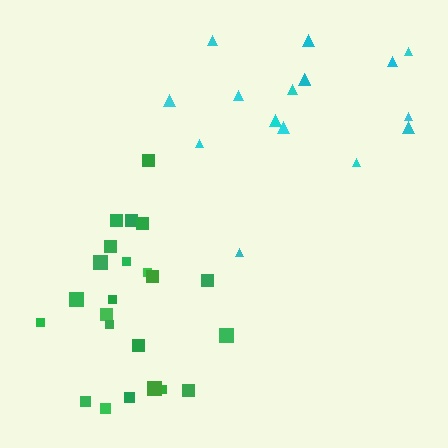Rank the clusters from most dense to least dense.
green, cyan.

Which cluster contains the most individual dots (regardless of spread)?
Green (24).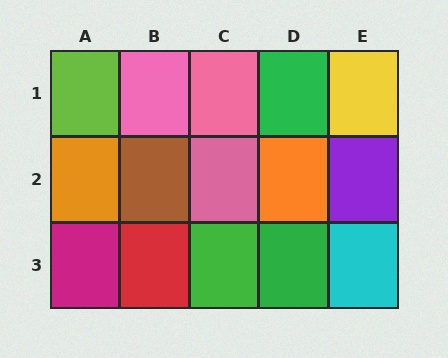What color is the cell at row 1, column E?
Yellow.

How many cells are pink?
3 cells are pink.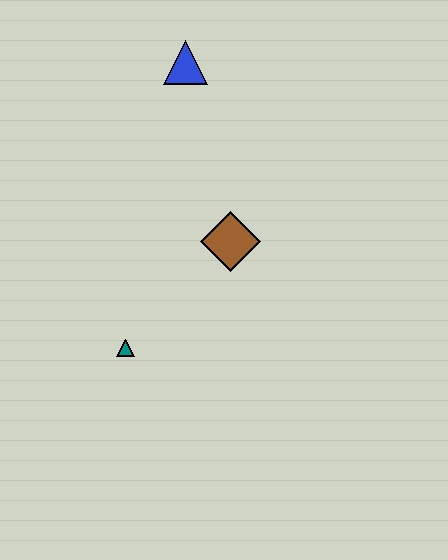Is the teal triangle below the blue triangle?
Yes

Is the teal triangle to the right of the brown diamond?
No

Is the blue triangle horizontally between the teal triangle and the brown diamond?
Yes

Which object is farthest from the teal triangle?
The blue triangle is farthest from the teal triangle.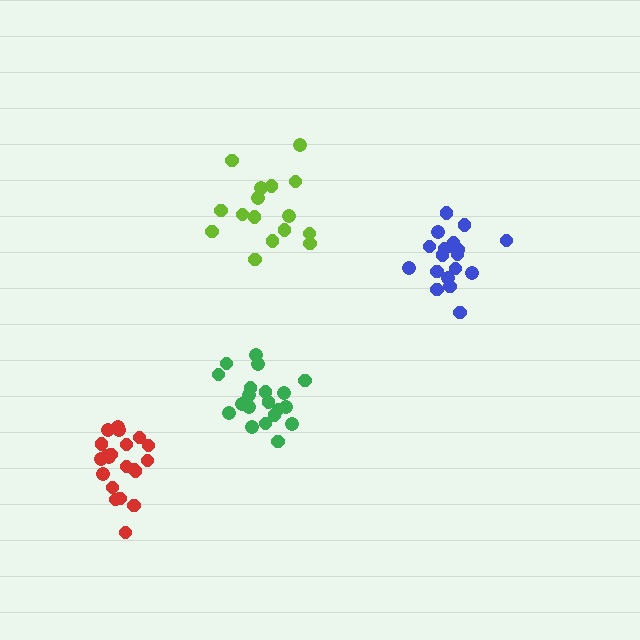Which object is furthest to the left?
The red cluster is leftmost.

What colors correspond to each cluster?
The clusters are colored: blue, green, red, lime.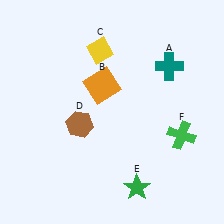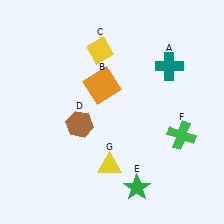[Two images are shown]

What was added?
A yellow triangle (G) was added in Image 2.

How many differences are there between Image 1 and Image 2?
There is 1 difference between the two images.